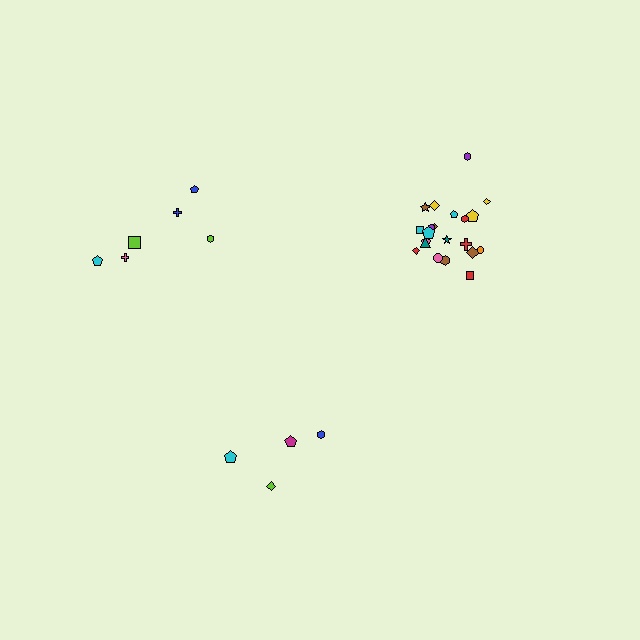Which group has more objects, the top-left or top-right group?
The top-right group.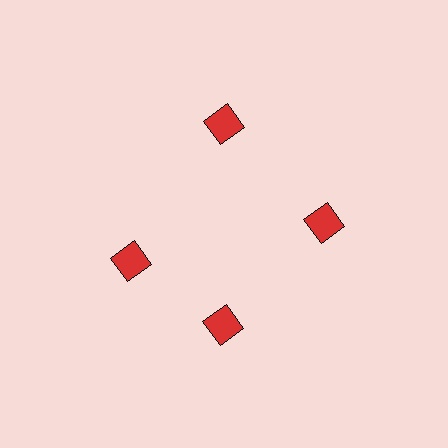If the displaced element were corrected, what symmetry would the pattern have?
It would have 4-fold rotational symmetry — the pattern would map onto itself every 90 degrees.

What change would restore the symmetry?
The symmetry would be restored by rotating it back into even spacing with its neighbors so that all 4 squares sit at equal angles and equal distance from the center.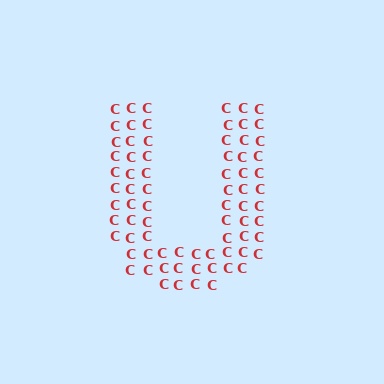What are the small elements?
The small elements are letter C's.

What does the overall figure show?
The overall figure shows the letter U.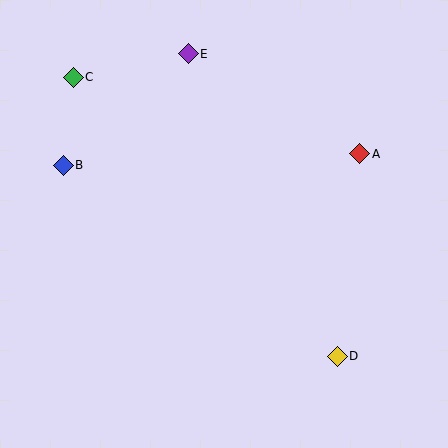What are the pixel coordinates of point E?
Point E is at (188, 54).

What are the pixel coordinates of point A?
Point A is at (360, 154).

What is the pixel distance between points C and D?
The distance between C and D is 384 pixels.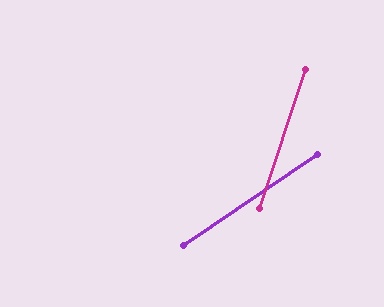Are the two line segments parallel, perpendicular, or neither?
Neither parallel nor perpendicular — they differ by about 38°.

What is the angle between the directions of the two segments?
Approximately 38 degrees.